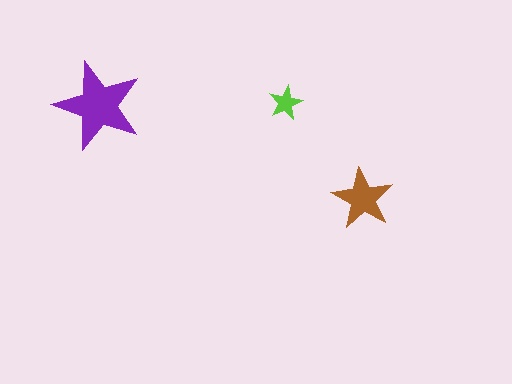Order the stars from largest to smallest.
the purple one, the brown one, the lime one.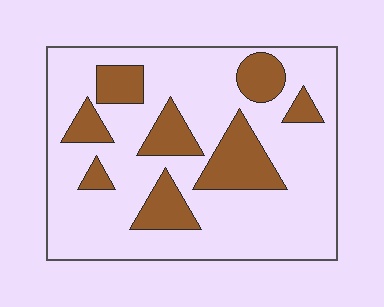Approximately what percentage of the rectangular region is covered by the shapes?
Approximately 25%.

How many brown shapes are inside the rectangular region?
8.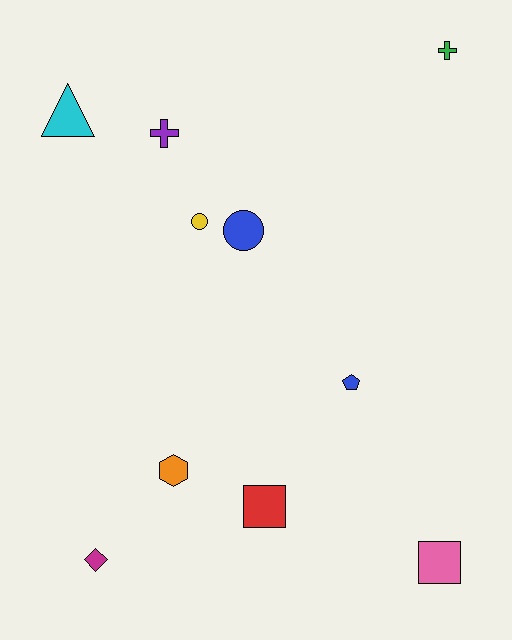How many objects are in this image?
There are 10 objects.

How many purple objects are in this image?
There is 1 purple object.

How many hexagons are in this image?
There is 1 hexagon.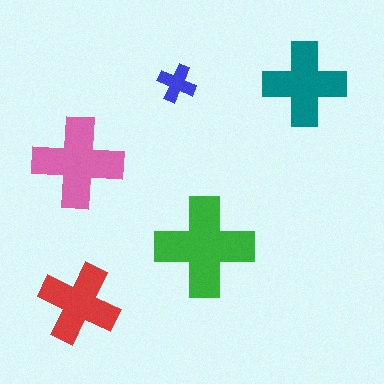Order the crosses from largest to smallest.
the green one, the pink one, the teal one, the red one, the blue one.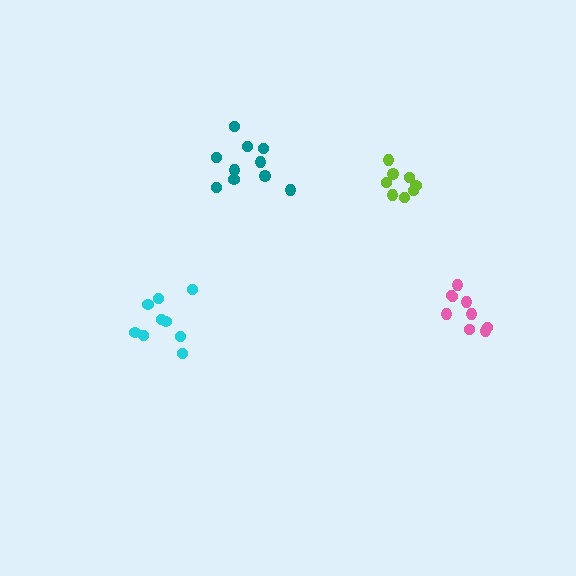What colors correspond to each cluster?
The clusters are colored: pink, lime, cyan, teal.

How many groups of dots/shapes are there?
There are 4 groups.